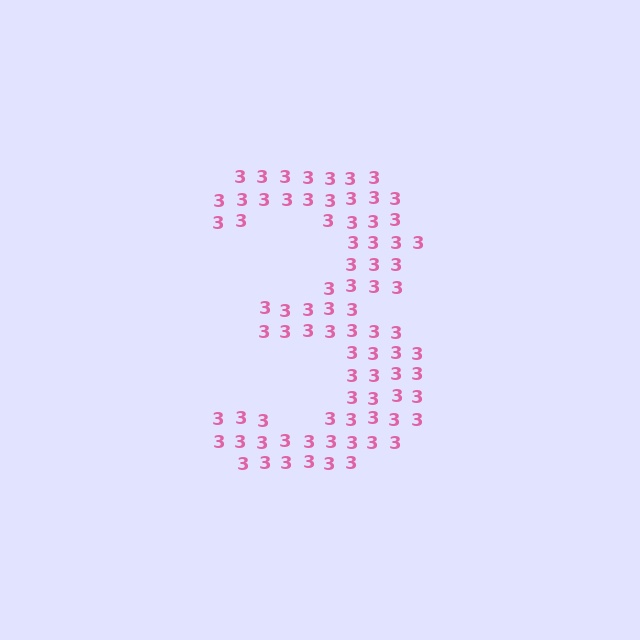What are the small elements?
The small elements are digit 3's.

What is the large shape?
The large shape is the digit 3.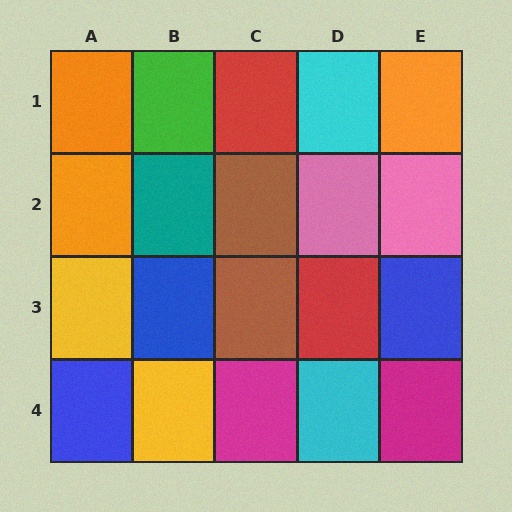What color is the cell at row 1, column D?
Cyan.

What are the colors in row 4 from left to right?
Blue, yellow, magenta, cyan, magenta.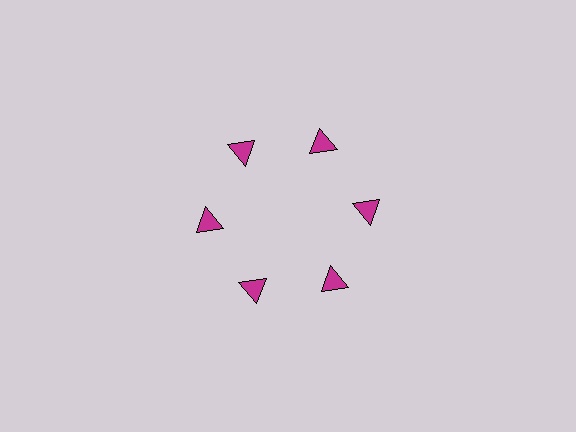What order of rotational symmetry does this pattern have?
This pattern has 6-fold rotational symmetry.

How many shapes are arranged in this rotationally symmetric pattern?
There are 6 shapes, arranged in 6 groups of 1.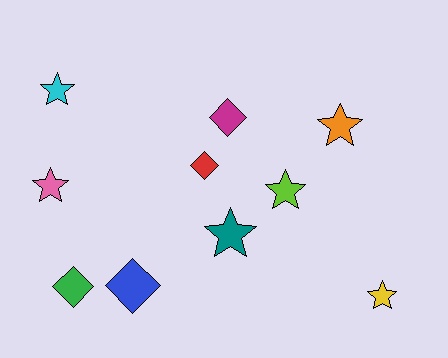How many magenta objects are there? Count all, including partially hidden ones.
There is 1 magenta object.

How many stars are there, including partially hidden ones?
There are 6 stars.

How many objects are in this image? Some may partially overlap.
There are 10 objects.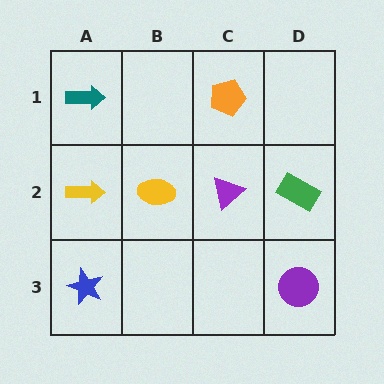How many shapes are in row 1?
2 shapes.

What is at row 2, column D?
A green rectangle.